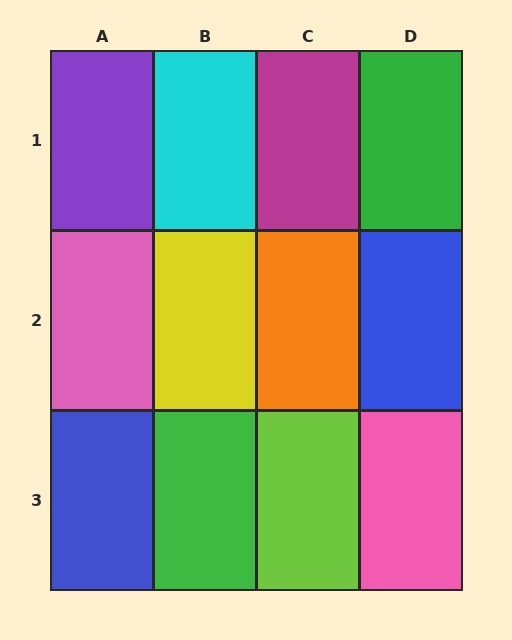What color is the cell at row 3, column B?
Green.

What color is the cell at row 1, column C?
Magenta.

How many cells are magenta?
1 cell is magenta.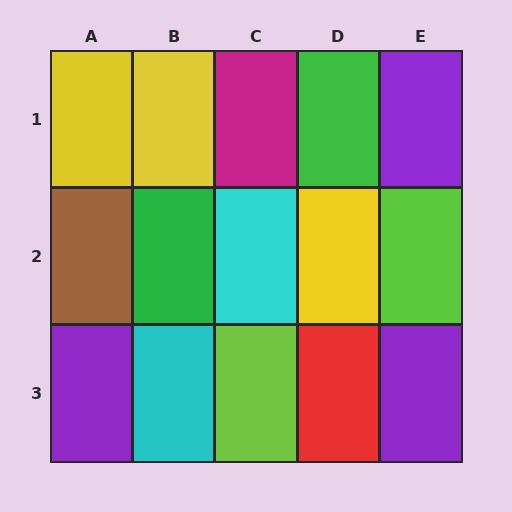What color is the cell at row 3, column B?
Cyan.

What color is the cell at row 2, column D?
Yellow.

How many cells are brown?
1 cell is brown.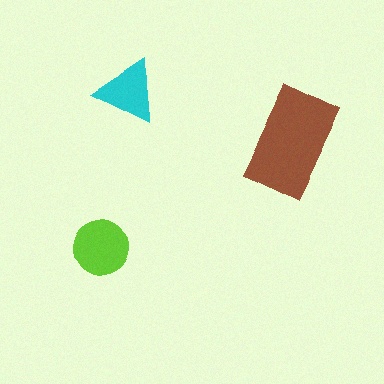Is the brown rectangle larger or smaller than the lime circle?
Larger.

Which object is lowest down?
The lime circle is bottommost.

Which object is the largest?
The brown rectangle.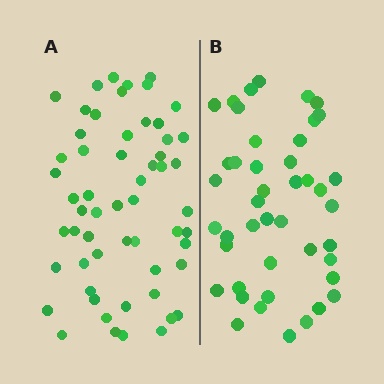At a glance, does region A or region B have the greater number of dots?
Region A (the left region) has more dots.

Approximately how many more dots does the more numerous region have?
Region A has approximately 15 more dots than region B.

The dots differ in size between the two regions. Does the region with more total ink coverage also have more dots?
No. Region B has more total ink coverage because its dots are larger, but region A actually contains more individual dots. Total area can be misleading — the number of items is what matters here.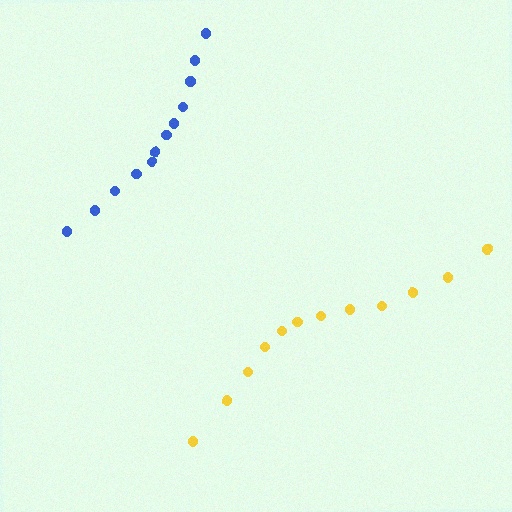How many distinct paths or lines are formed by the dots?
There are 2 distinct paths.